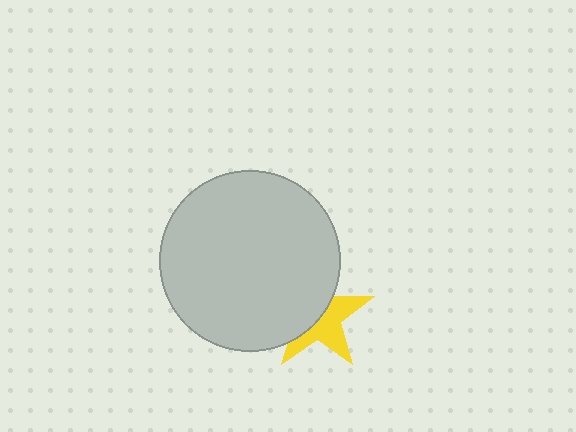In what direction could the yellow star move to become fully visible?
The yellow star could move right. That would shift it out from behind the light gray circle entirely.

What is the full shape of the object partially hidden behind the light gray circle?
The partially hidden object is a yellow star.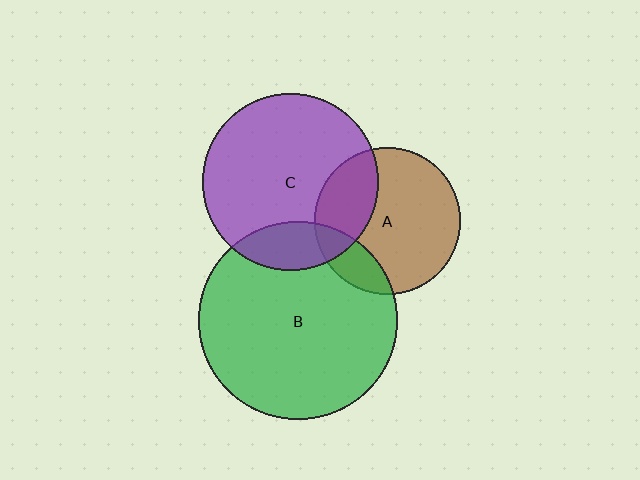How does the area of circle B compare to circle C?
Approximately 1.3 times.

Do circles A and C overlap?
Yes.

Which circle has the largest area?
Circle B (green).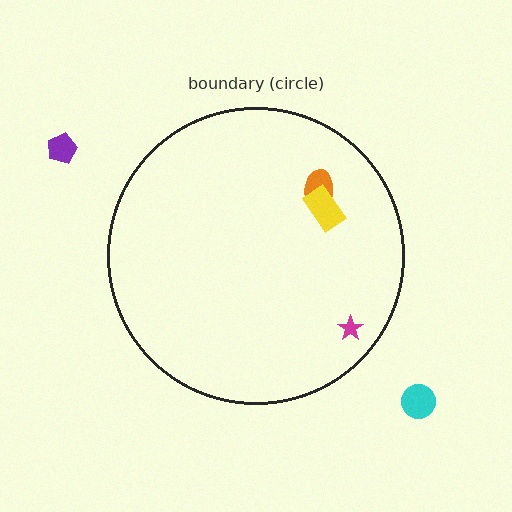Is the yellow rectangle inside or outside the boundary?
Inside.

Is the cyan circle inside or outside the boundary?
Outside.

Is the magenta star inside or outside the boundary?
Inside.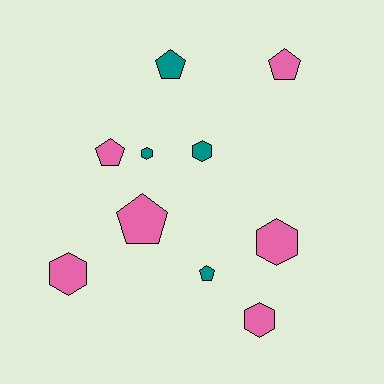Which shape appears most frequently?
Hexagon, with 5 objects.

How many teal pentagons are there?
There are 2 teal pentagons.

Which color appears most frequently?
Pink, with 6 objects.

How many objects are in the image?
There are 10 objects.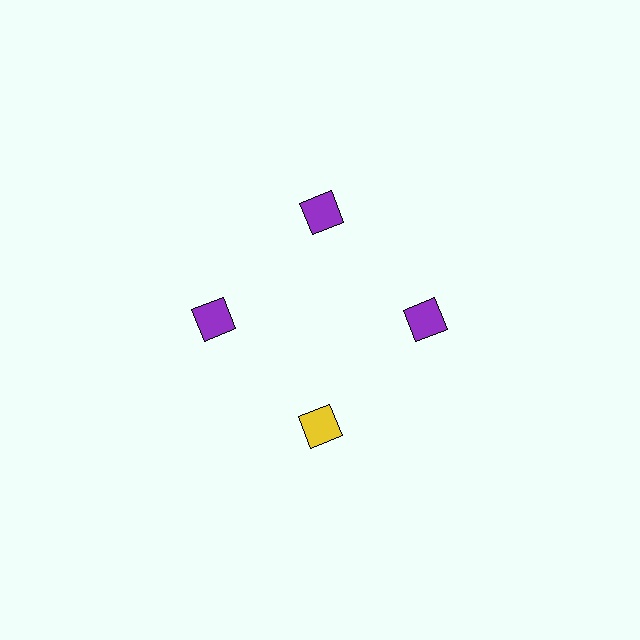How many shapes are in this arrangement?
There are 4 shapes arranged in a ring pattern.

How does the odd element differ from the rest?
It has a different color: yellow instead of purple.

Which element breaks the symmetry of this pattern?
The yellow diamond at roughly the 6 o'clock position breaks the symmetry. All other shapes are purple diamonds.